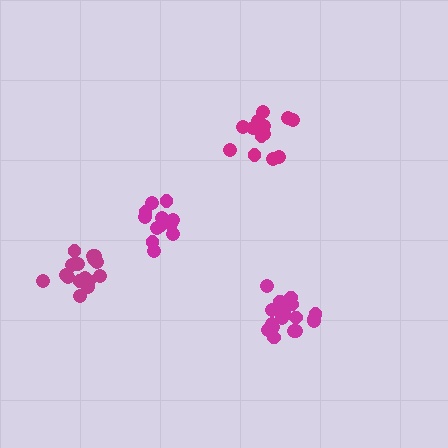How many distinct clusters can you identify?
There are 4 distinct clusters.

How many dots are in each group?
Group 1: 14 dots, Group 2: 14 dots, Group 3: 18 dots, Group 4: 18 dots (64 total).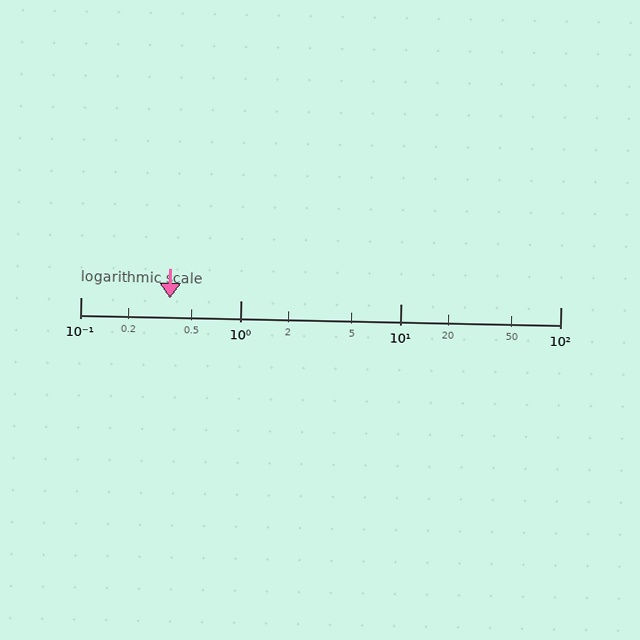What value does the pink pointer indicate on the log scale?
The pointer indicates approximately 0.36.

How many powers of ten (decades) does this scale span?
The scale spans 3 decades, from 0.1 to 100.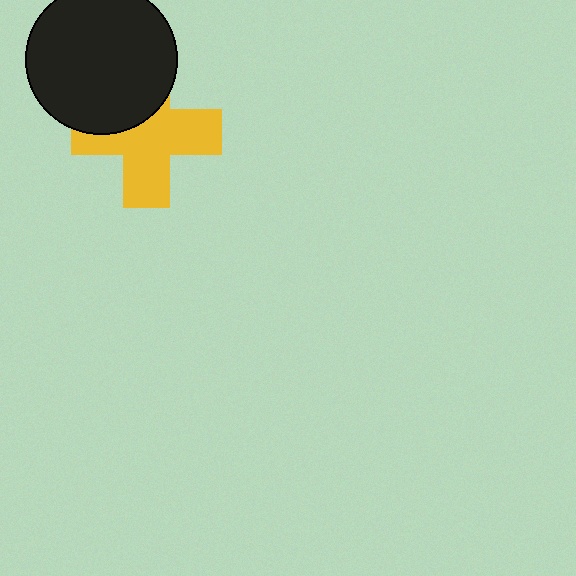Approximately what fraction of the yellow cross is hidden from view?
Roughly 35% of the yellow cross is hidden behind the black circle.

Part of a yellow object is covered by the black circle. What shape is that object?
It is a cross.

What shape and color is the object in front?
The object in front is a black circle.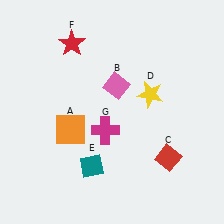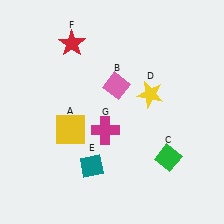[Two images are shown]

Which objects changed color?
A changed from orange to yellow. C changed from red to green.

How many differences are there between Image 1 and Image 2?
There are 2 differences between the two images.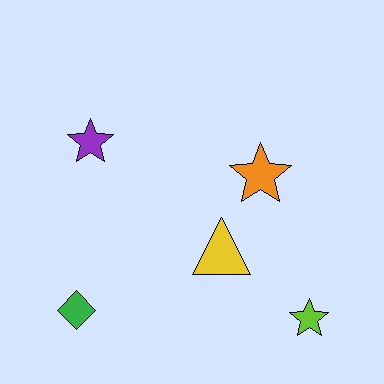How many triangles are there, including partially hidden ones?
There is 1 triangle.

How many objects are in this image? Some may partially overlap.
There are 5 objects.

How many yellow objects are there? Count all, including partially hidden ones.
There is 1 yellow object.